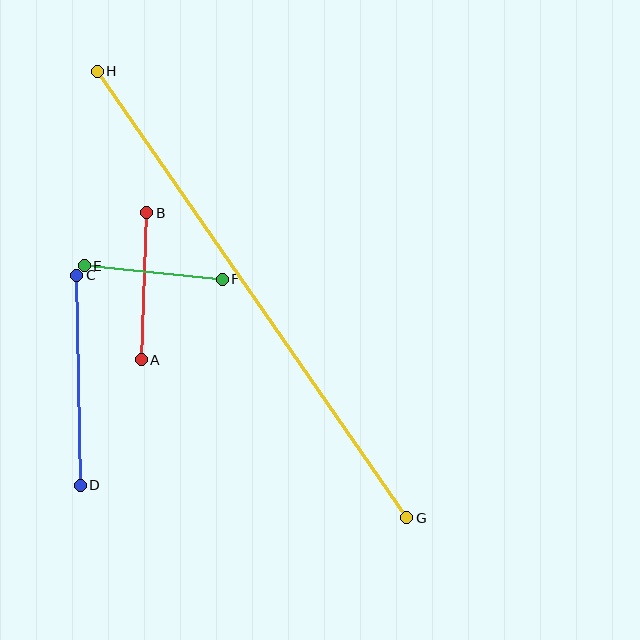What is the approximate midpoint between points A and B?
The midpoint is at approximately (144, 286) pixels.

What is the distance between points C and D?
The distance is approximately 210 pixels.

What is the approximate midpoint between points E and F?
The midpoint is at approximately (153, 273) pixels.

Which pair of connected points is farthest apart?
Points G and H are farthest apart.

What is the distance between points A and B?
The distance is approximately 147 pixels.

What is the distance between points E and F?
The distance is approximately 139 pixels.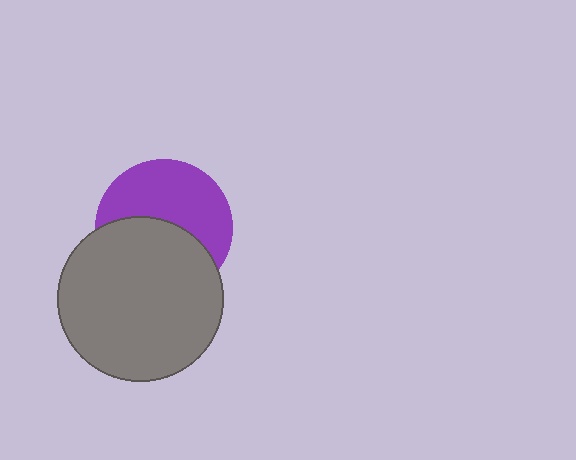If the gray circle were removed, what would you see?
You would see the complete purple circle.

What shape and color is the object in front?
The object in front is a gray circle.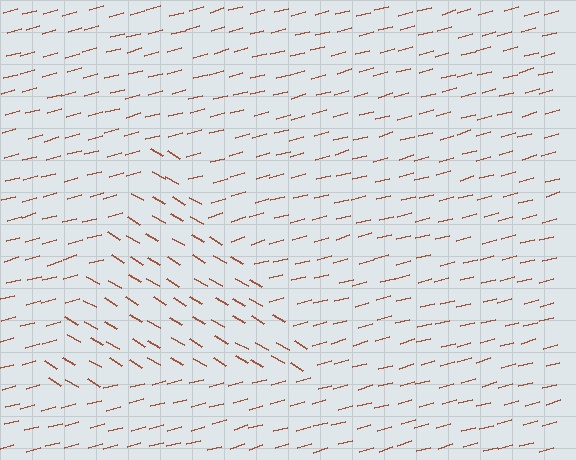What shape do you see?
I see a triangle.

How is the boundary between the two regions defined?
The boundary is defined purely by a change in line orientation (approximately 45 degrees difference). All lines are the same color and thickness.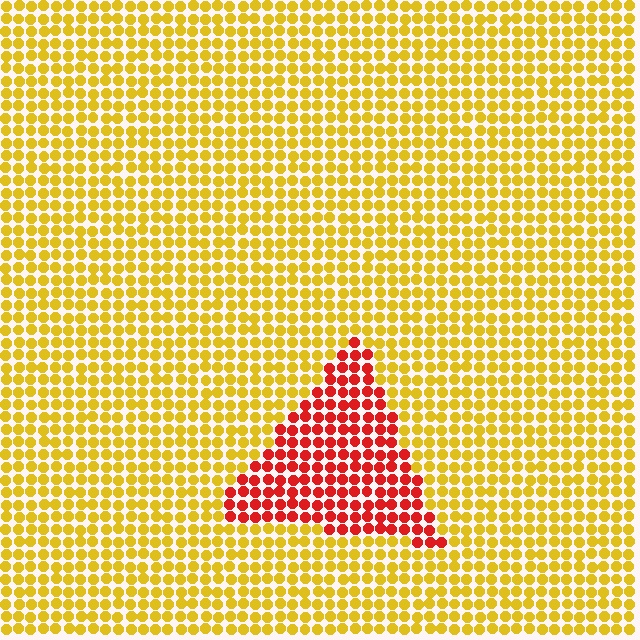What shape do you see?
I see a triangle.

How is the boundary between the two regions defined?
The boundary is defined purely by a slight shift in hue (about 52 degrees). Spacing, size, and orientation are identical on both sides.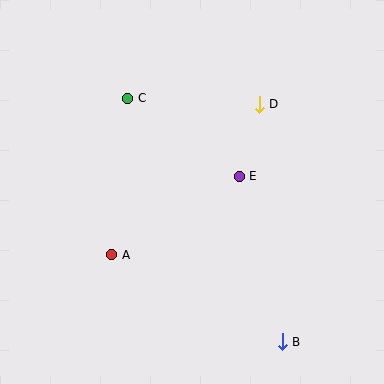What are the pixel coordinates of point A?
Point A is at (112, 255).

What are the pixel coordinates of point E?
Point E is at (239, 176).